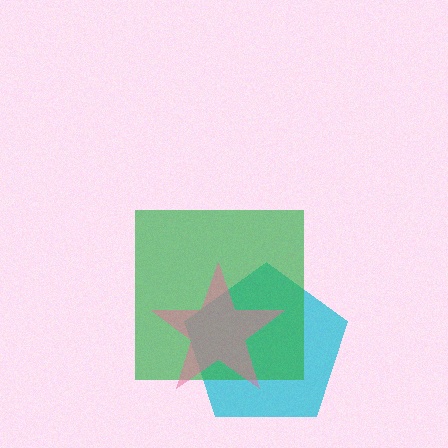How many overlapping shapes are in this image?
There are 3 overlapping shapes in the image.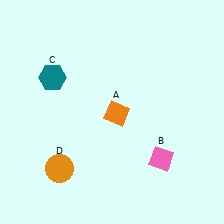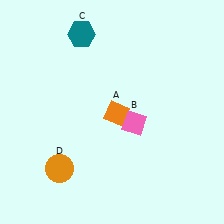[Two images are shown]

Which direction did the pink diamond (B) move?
The pink diamond (B) moved up.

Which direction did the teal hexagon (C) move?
The teal hexagon (C) moved up.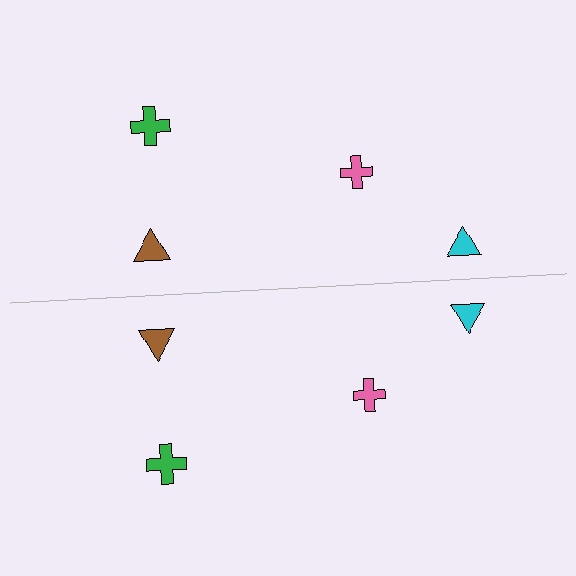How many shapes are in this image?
There are 8 shapes in this image.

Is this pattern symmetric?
Yes, this pattern has bilateral (reflection) symmetry.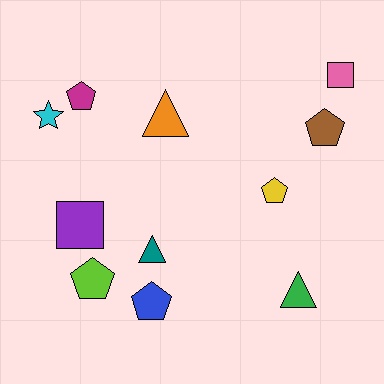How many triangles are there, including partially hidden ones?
There are 3 triangles.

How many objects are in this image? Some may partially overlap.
There are 11 objects.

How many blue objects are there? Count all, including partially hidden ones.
There is 1 blue object.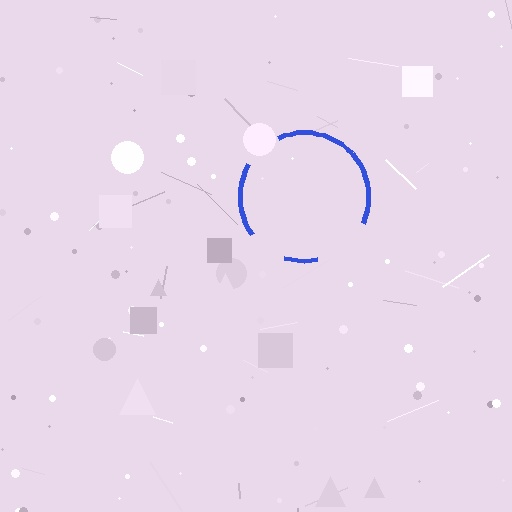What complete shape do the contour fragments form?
The contour fragments form a circle.